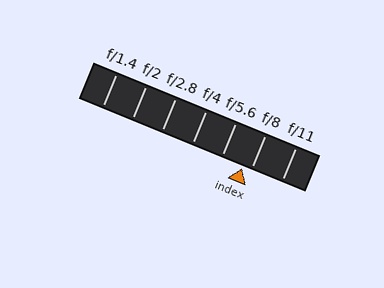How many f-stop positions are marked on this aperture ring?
There are 7 f-stop positions marked.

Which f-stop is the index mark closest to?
The index mark is closest to f/8.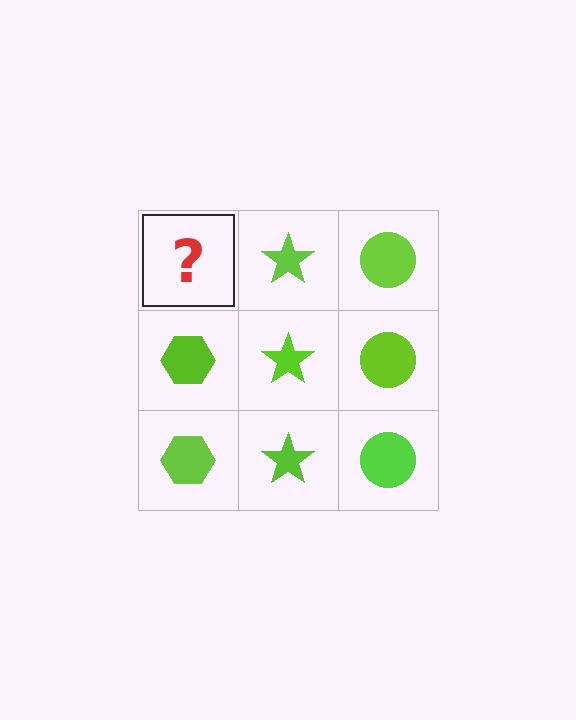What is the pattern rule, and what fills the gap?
The rule is that each column has a consistent shape. The gap should be filled with a lime hexagon.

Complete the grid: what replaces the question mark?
The question mark should be replaced with a lime hexagon.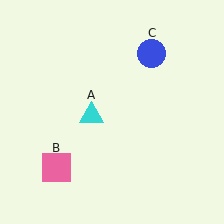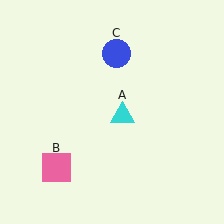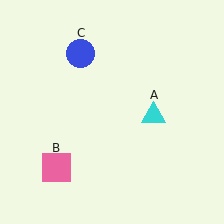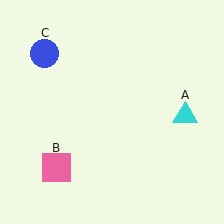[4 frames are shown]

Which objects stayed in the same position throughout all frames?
Pink square (object B) remained stationary.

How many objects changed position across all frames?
2 objects changed position: cyan triangle (object A), blue circle (object C).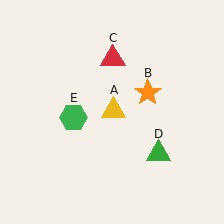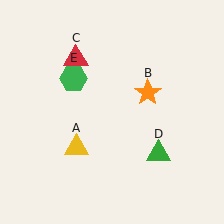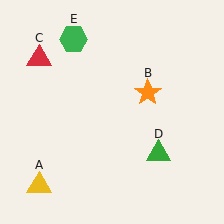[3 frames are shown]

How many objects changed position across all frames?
3 objects changed position: yellow triangle (object A), red triangle (object C), green hexagon (object E).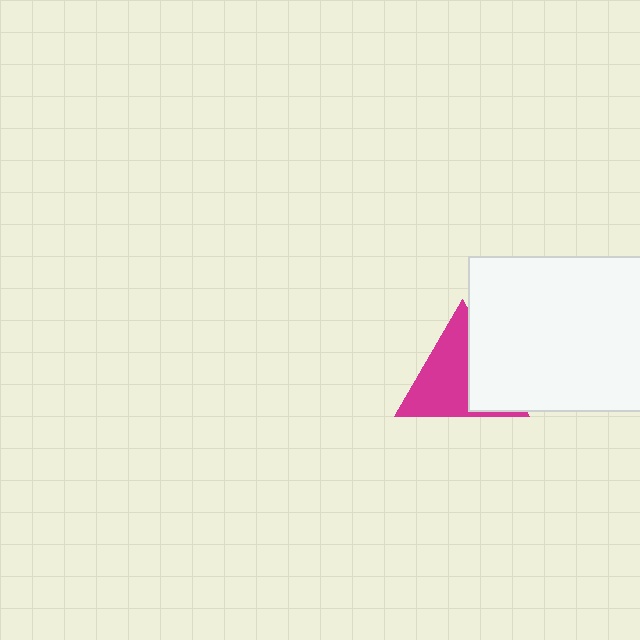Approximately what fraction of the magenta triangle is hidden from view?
Roughly 38% of the magenta triangle is hidden behind the white rectangle.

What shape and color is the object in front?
The object in front is a white rectangle.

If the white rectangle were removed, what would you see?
You would see the complete magenta triangle.